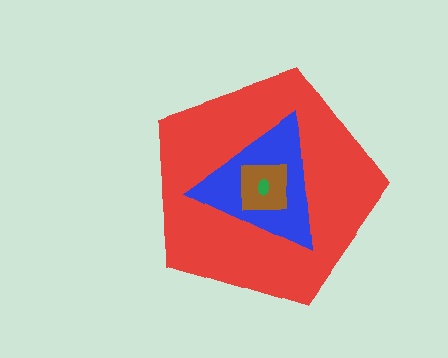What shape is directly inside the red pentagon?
The blue triangle.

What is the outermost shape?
The red pentagon.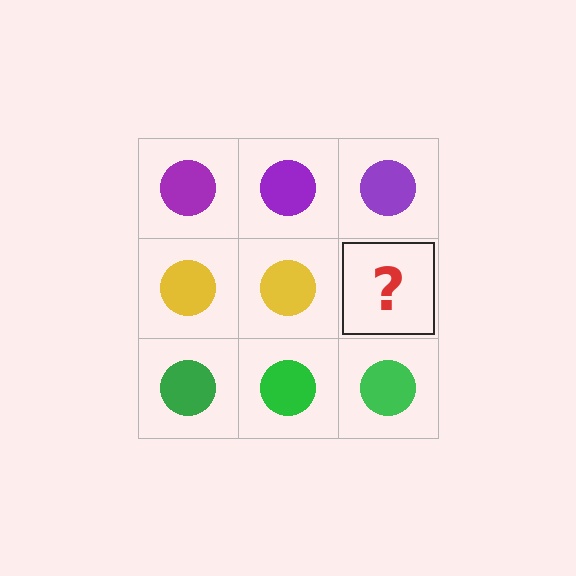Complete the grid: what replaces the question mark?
The question mark should be replaced with a yellow circle.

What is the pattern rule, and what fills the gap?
The rule is that each row has a consistent color. The gap should be filled with a yellow circle.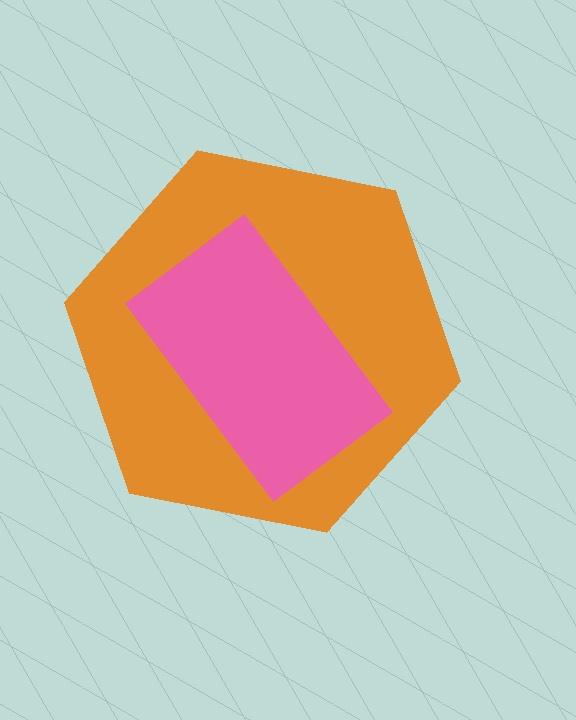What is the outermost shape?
The orange hexagon.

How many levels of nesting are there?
2.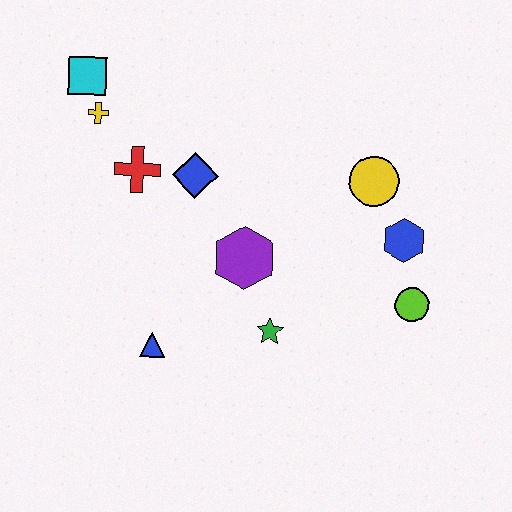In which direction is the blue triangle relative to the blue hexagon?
The blue triangle is to the left of the blue hexagon.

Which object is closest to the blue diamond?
The red cross is closest to the blue diamond.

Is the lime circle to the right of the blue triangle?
Yes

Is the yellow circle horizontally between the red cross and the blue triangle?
No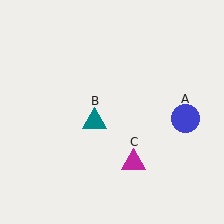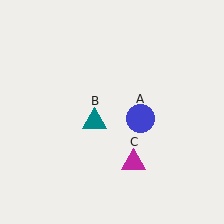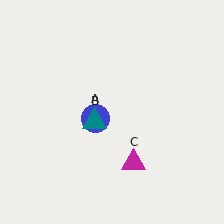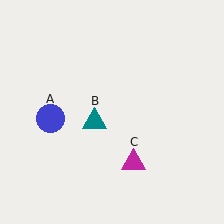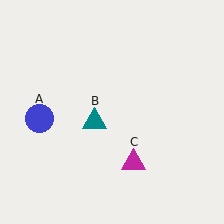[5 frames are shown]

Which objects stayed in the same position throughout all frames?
Teal triangle (object B) and magenta triangle (object C) remained stationary.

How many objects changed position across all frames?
1 object changed position: blue circle (object A).